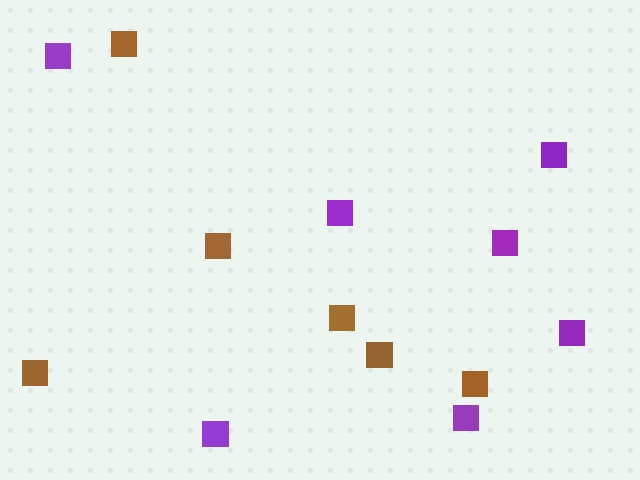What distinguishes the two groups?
There are 2 groups: one group of brown squares (6) and one group of purple squares (7).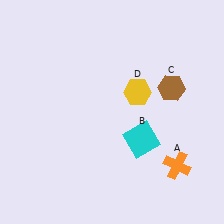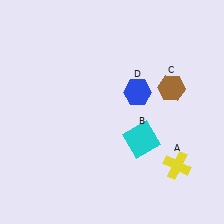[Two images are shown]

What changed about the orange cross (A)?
In Image 1, A is orange. In Image 2, it changed to yellow.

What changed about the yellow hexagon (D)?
In Image 1, D is yellow. In Image 2, it changed to blue.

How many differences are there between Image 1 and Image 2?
There are 2 differences between the two images.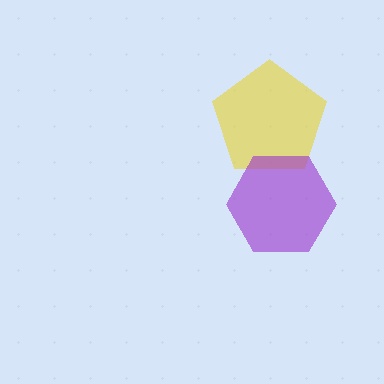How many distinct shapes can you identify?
There are 2 distinct shapes: a yellow pentagon, a purple hexagon.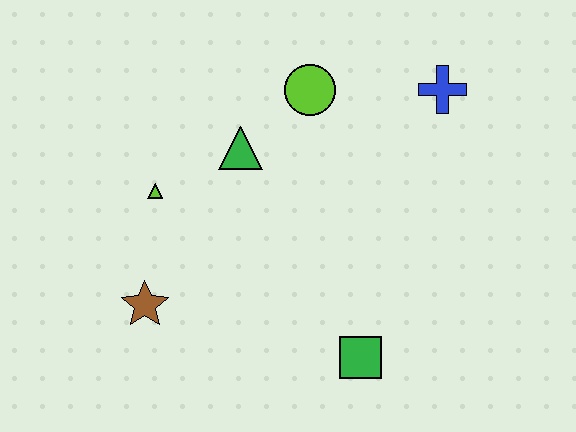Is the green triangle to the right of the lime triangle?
Yes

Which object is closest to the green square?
The brown star is closest to the green square.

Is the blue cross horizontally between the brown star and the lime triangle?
No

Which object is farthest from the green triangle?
The green square is farthest from the green triangle.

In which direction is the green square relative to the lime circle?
The green square is below the lime circle.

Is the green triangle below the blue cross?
Yes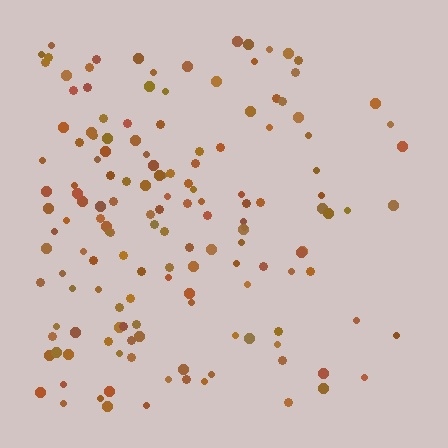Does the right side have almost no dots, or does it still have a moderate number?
Still a moderate number, just noticeably fewer than the left.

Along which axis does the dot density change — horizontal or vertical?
Horizontal.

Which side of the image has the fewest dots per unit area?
The right.